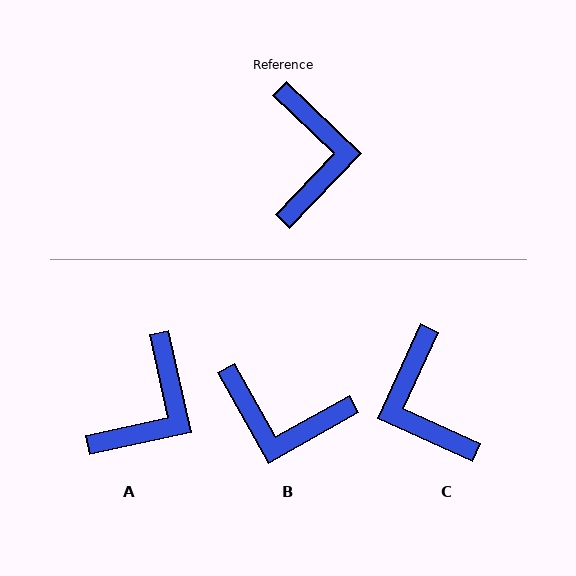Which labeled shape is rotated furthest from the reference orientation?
C, about 160 degrees away.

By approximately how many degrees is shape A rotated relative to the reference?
Approximately 34 degrees clockwise.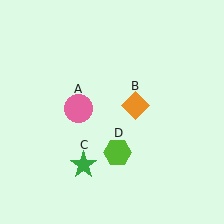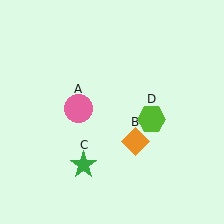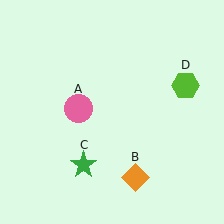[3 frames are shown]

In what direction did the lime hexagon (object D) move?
The lime hexagon (object D) moved up and to the right.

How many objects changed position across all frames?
2 objects changed position: orange diamond (object B), lime hexagon (object D).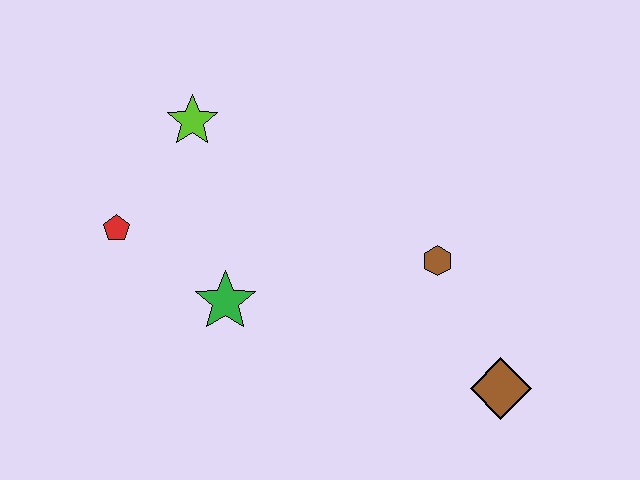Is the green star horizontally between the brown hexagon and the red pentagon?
Yes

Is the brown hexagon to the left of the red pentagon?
No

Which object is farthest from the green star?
The brown diamond is farthest from the green star.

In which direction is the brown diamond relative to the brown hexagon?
The brown diamond is below the brown hexagon.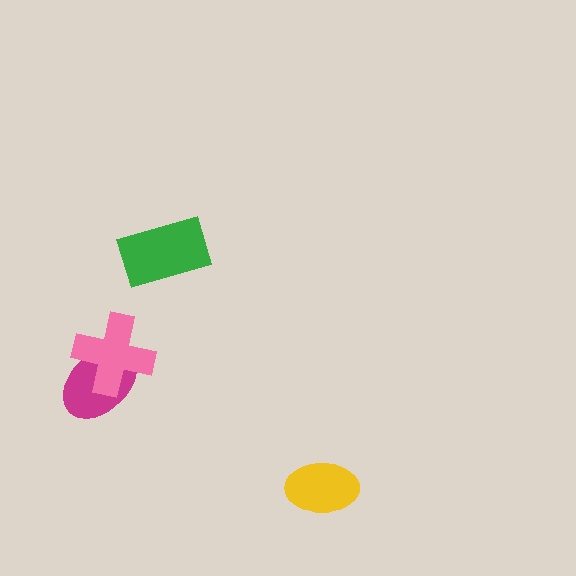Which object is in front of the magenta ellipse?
The pink cross is in front of the magenta ellipse.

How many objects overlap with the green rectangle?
0 objects overlap with the green rectangle.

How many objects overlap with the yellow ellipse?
0 objects overlap with the yellow ellipse.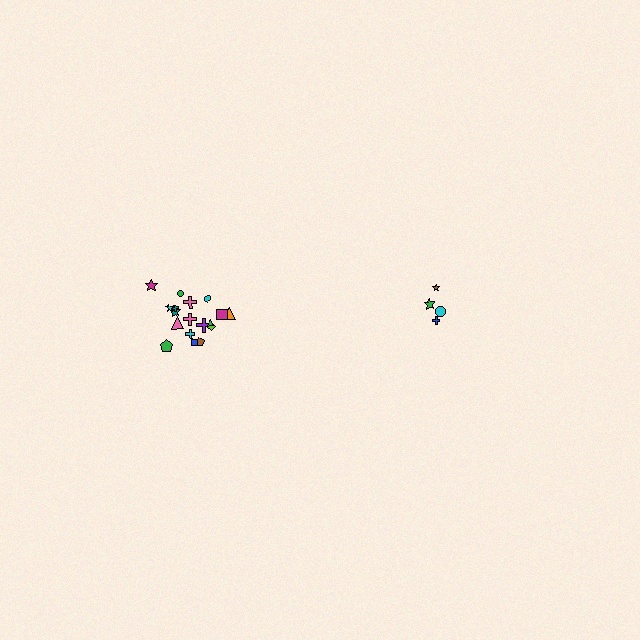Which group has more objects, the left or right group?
The left group.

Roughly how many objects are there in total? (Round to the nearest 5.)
Roughly 20 objects in total.